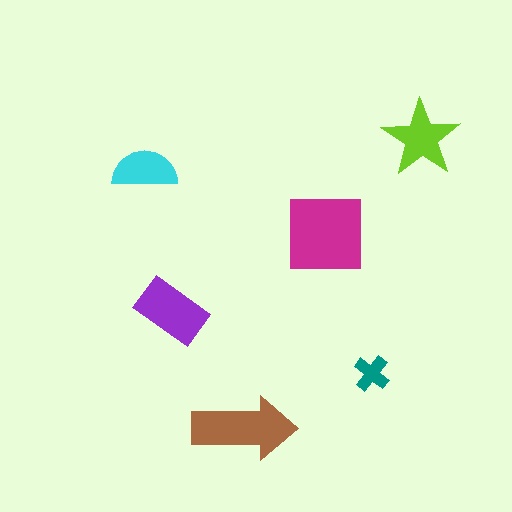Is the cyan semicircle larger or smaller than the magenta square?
Smaller.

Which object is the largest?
The magenta square.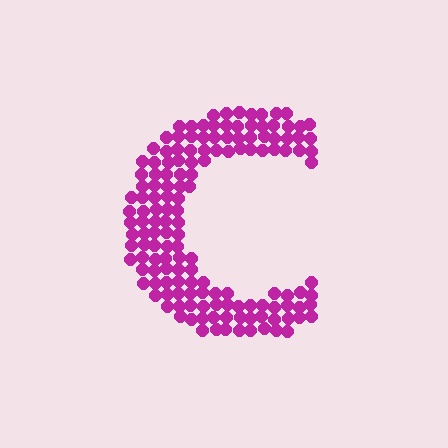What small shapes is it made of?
It is made of small circles.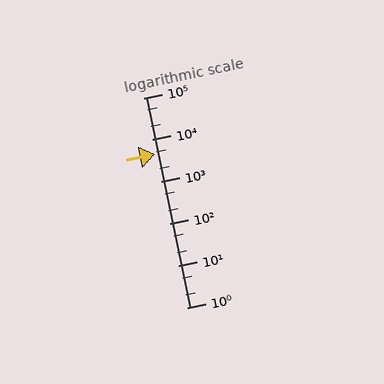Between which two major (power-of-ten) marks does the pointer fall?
The pointer is between 1000 and 10000.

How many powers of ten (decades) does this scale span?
The scale spans 5 decades, from 1 to 100000.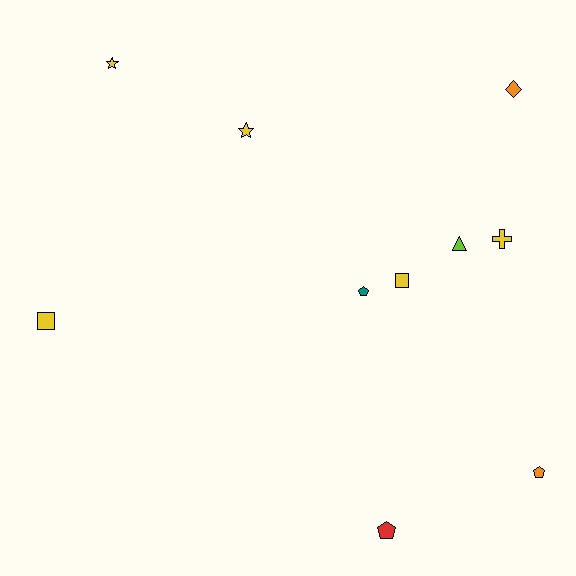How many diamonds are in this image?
There is 1 diamond.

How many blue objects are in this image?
There are no blue objects.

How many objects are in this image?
There are 10 objects.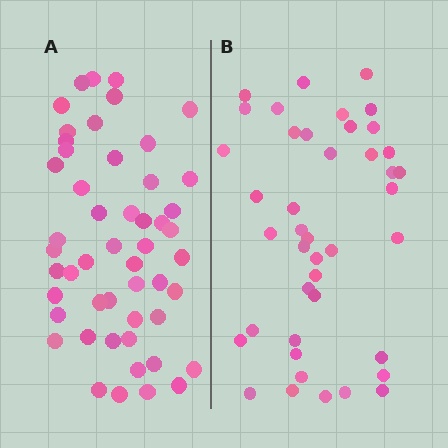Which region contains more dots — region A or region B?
Region A (the left region) has more dots.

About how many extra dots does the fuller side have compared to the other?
Region A has roughly 8 or so more dots than region B.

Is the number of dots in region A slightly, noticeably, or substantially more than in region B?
Region A has only slightly more — the two regions are fairly close. The ratio is roughly 1.2 to 1.